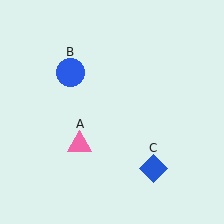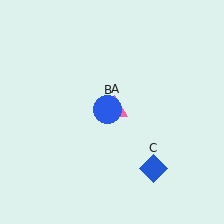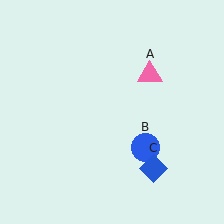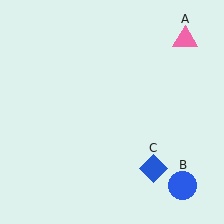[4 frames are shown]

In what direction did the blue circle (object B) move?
The blue circle (object B) moved down and to the right.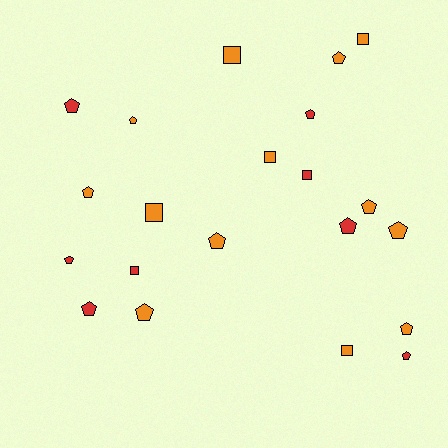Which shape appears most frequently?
Pentagon, with 14 objects.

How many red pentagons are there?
There are 6 red pentagons.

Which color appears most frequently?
Orange, with 13 objects.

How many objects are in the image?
There are 21 objects.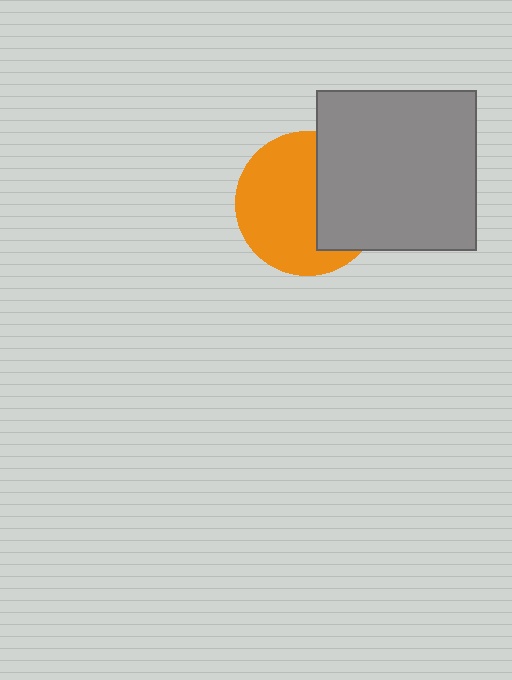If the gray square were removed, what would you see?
You would see the complete orange circle.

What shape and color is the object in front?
The object in front is a gray square.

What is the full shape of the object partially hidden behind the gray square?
The partially hidden object is an orange circle.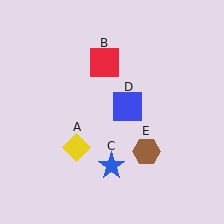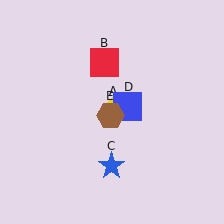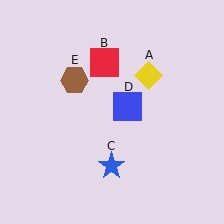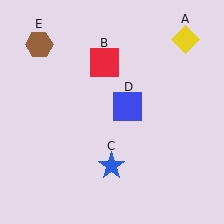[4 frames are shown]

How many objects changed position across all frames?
2 objects changed position: yellow diamond (object A), brown hexagon (object E).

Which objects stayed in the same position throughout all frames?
Red square (object B) and blue star (object C) and blue square (object D) remained stationary.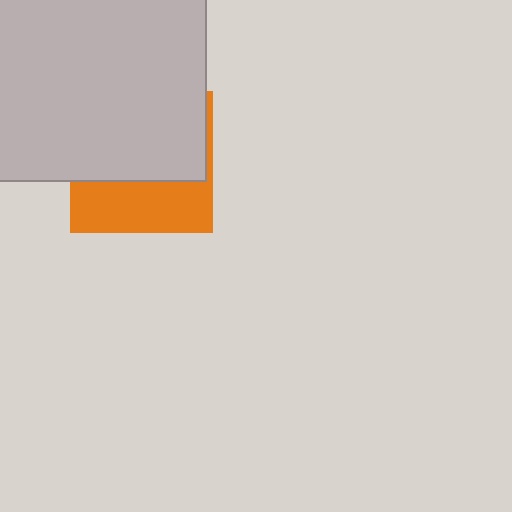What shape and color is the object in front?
The object in front is a light gray square.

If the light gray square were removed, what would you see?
You would see the complete orange square.